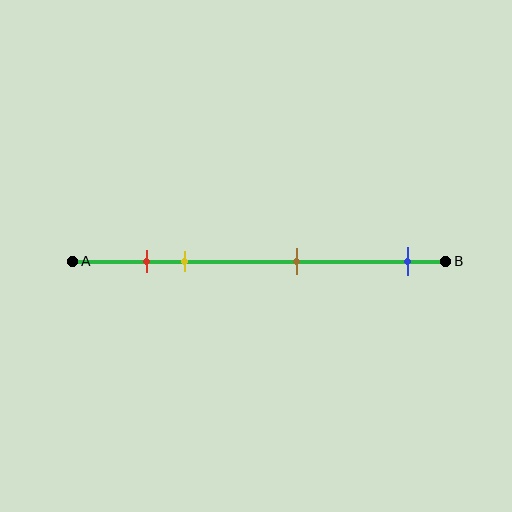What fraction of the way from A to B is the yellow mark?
The yellow mark is approximately 30% (0.3) of the way from A to B.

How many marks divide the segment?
There are 4 marks dividing the segment.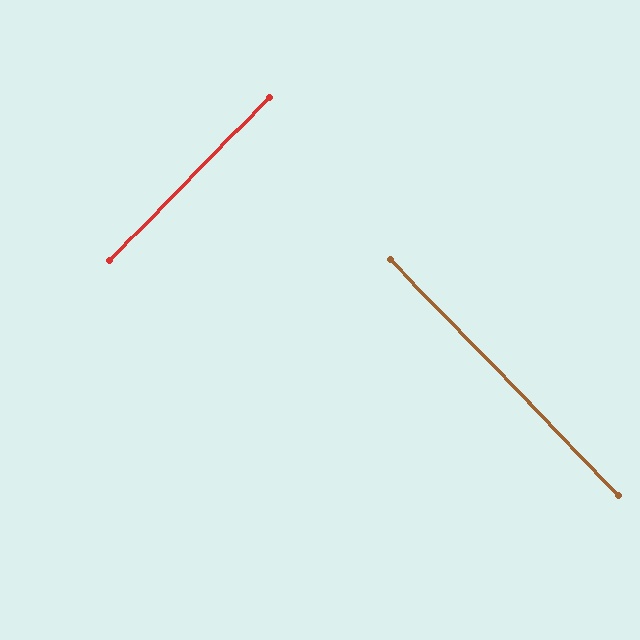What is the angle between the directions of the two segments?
Approximately 88 degrees.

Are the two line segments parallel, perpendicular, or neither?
Perpendicular — they meet at approximately 88°.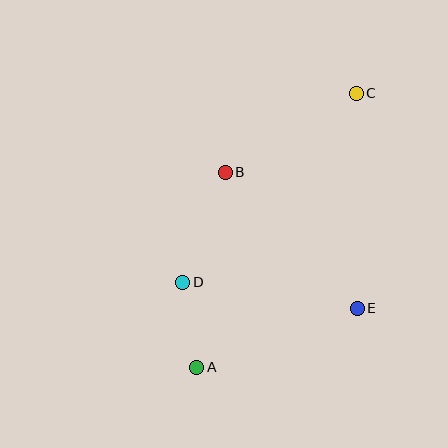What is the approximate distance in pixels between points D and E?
The distance between D and E is approximately 176 pixels.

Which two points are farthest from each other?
Points A and C are farthest from each other.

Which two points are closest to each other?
Points A and D are closest to each other.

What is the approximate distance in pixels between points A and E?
The distance between A and E is approximately 171 pixels.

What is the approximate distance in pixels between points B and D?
The distance between B and D is approximately 118 pixels.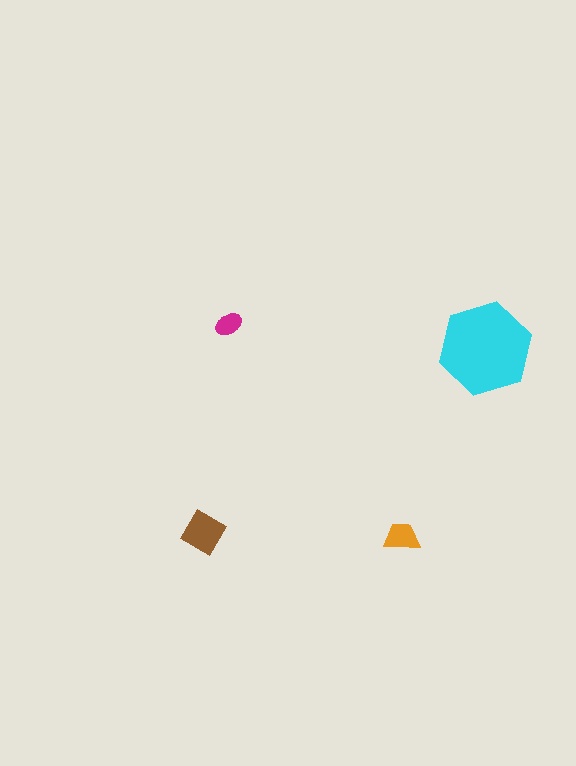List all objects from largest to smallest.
The cyan hexagon, the brown diamond, the orange trapezoid, the magenta ellipse.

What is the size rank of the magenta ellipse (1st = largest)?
4th.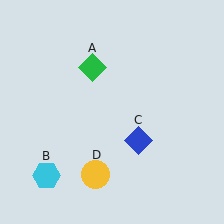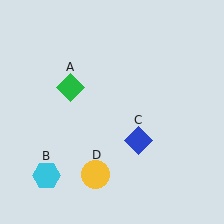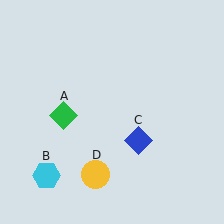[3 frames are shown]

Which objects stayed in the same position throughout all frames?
Cyan hexagon (object B) and blue diamond (object C) and yellow circle (object D) remained stationary.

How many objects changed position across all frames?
1 object changed position: green diamond (object A).